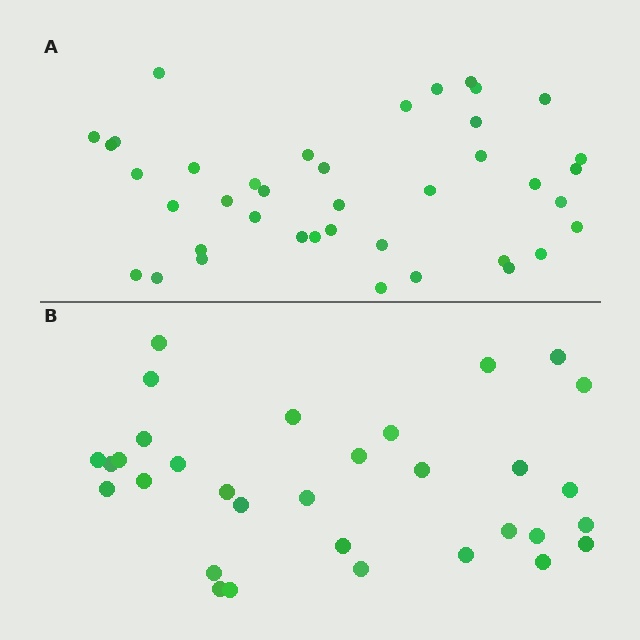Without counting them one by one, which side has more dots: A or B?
Region A (the top region) has more dots.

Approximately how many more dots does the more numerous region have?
Region A has roughly 8 or so more dots than region B.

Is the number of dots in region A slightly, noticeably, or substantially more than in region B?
Region A has noticeably more, but not dramatically so. The ratio is roughly 1.2 to 1.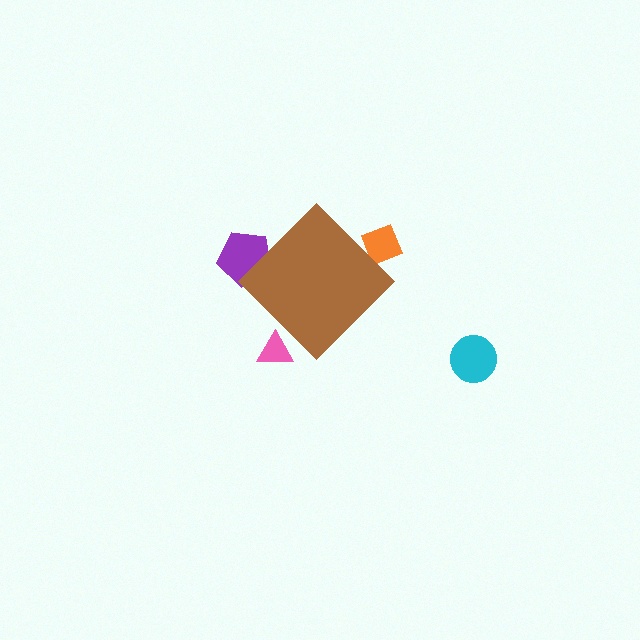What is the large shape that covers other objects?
A brown diamond.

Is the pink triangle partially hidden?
Yes, the pink triangle is partially hidden behind the brown diamond.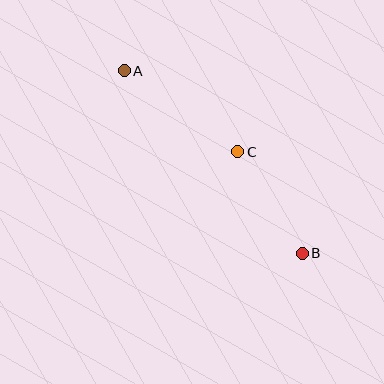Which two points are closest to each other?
Points B and C are closest to each other.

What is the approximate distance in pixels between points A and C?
The distance between A and C is approximately 140 pixels.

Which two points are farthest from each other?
Points A and B are farthest from each other.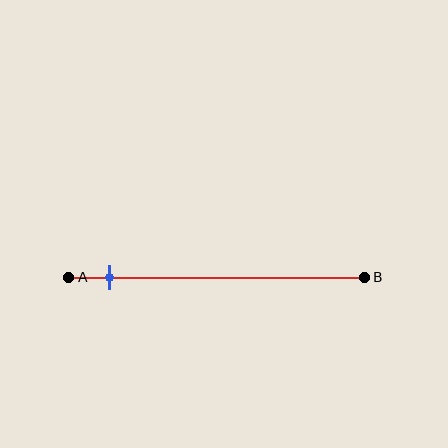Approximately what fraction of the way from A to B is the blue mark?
The blue mark is approximately 15% of the way from A to B.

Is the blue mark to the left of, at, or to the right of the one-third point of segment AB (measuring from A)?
The blue mark is to the left of the one-third point of segment AB.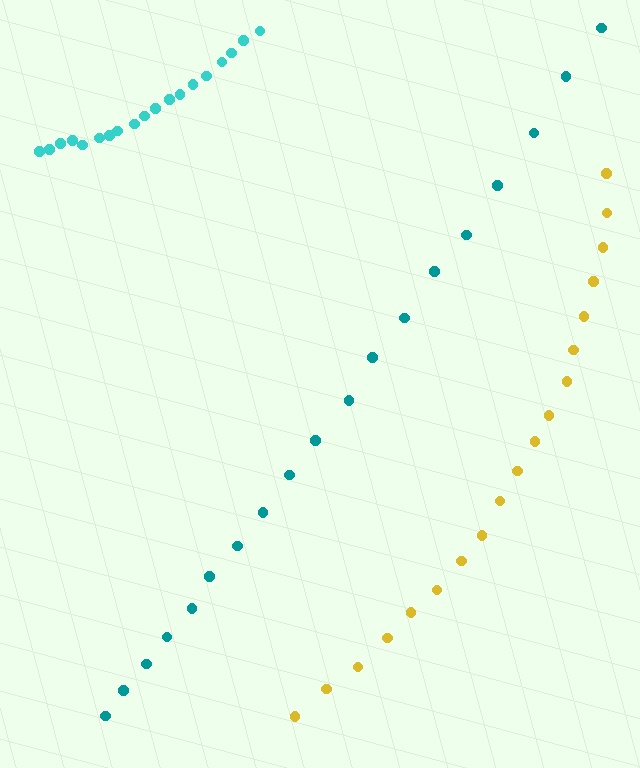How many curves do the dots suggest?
There are 3 distinct paths.